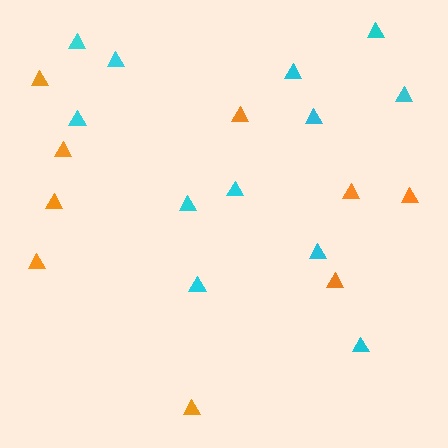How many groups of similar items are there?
There are 2 groups: one group of cyan triangles (12) and one group of orange triangles (9).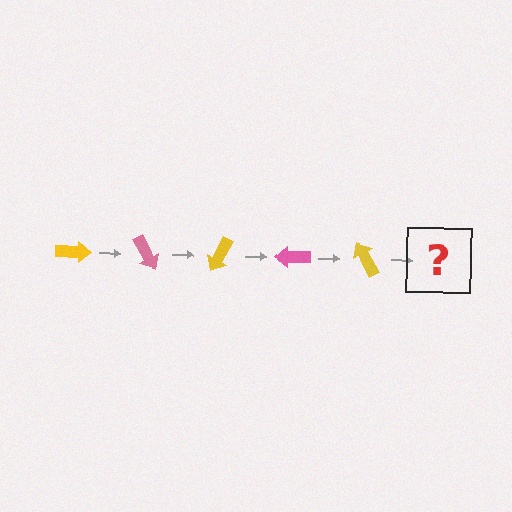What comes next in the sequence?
The next element should be a pink arrow, rotated 300 degrees from the start.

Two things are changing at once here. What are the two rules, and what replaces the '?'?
The two rules are that it rotates 60 degrees each step and the color cycles through yellow and pink. The '?' should be a pink arrow, rotated 300 degrees from the start.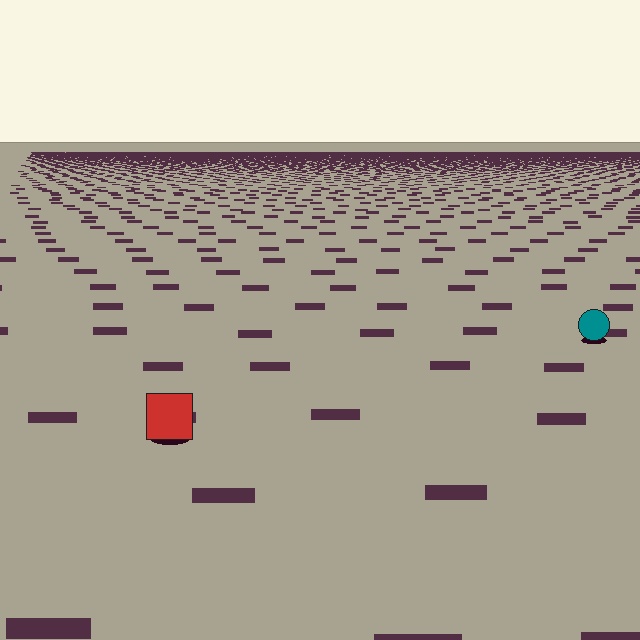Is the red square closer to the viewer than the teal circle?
Yes. The red square is closer — you can tell from the texture gradient: the ground texture is coarser near it.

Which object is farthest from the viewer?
The teal circle is farthest from the viewer. It appears smaller and the ground texture around it is denser.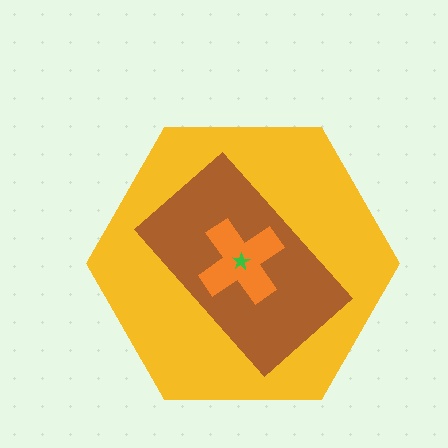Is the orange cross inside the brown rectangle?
Yes.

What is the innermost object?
The green star.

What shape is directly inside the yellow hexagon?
The brown rectangle.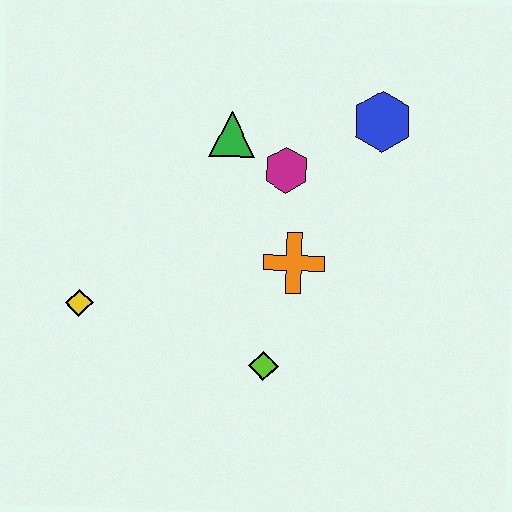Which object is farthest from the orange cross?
The yellow diamond is farthest from the orange cross.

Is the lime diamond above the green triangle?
No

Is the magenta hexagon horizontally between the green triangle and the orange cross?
Yes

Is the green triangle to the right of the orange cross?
No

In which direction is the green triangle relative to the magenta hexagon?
The green triangle is to the left of the magenta hexagon.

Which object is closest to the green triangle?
The magenta hexagon is closest to the green triangle.